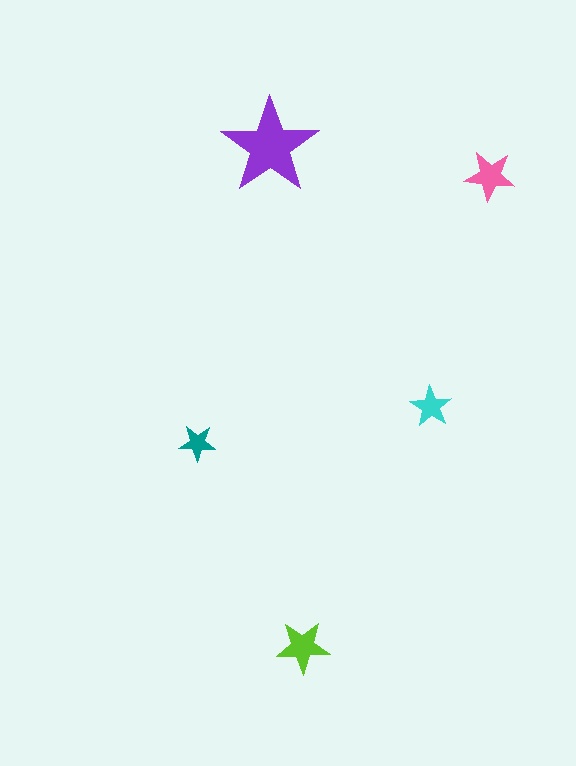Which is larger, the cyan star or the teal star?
The cyan one.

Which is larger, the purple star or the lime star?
The purple one.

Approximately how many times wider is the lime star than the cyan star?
About 1.5 times wider.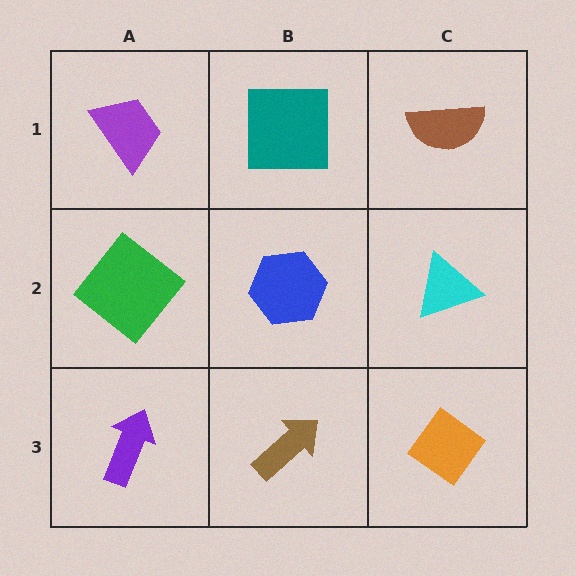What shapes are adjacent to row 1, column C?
A cyan triangle (row 2, column C), a teal square (row 1, column B).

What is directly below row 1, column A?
A green diamond.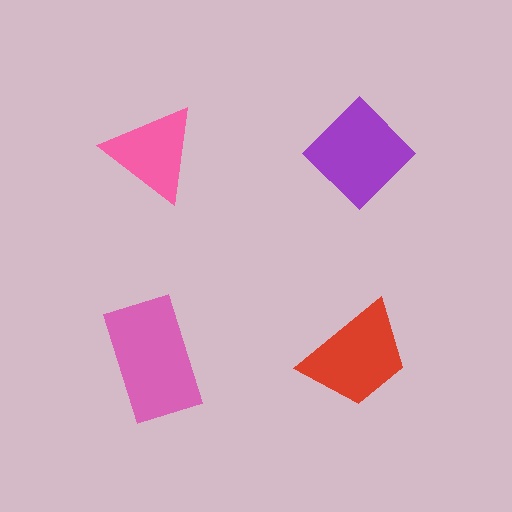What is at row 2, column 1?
A pink rectangle.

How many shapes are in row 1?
2 shapes.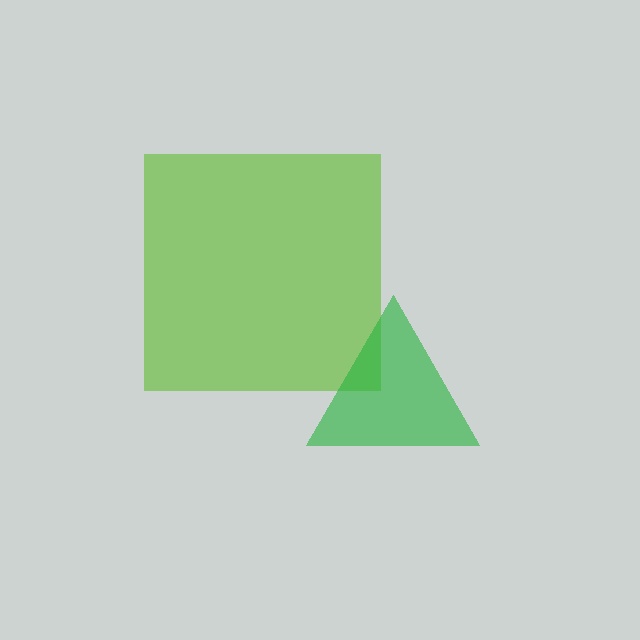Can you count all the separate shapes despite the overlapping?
Yes, there are 2 separate shapes.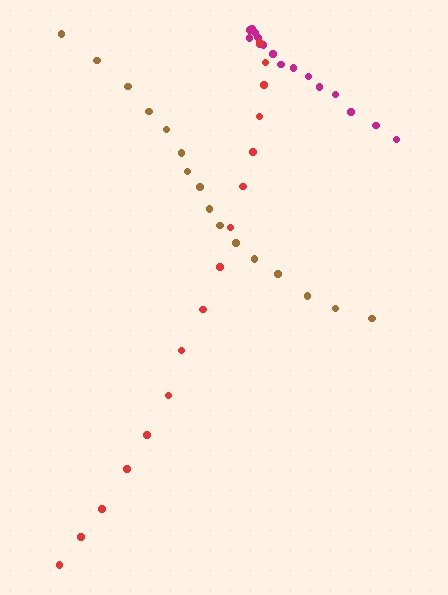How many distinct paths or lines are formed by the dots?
There are 3 distinct paths.